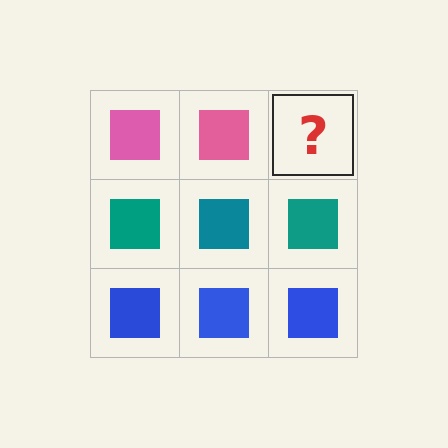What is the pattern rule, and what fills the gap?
The rule is that each row has a consistent color. The gap should be filled with a pink square.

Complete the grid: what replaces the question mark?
The question mark should be replaced with a pink square.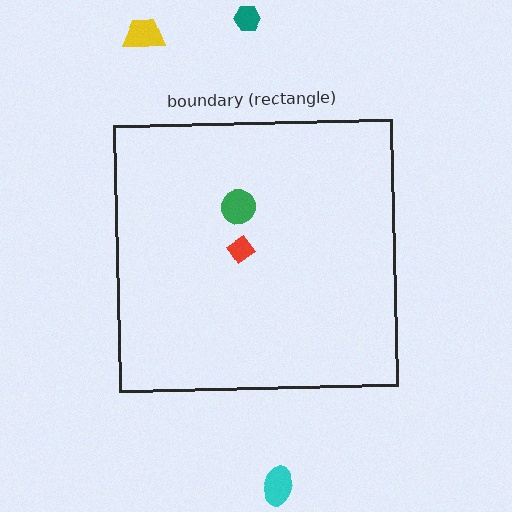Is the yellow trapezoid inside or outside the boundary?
Outside.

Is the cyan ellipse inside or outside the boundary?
Outside.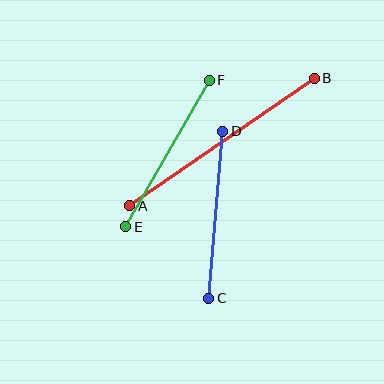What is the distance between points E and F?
The distance is approximately 169 pixels.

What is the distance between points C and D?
The distance is approximately 167 pixels.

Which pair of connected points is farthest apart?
Points A and B are farthest apart.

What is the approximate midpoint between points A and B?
The midpoint is at approximately (222, 142) pixels.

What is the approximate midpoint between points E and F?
The midpoint is at approximately (168, 153) pixels.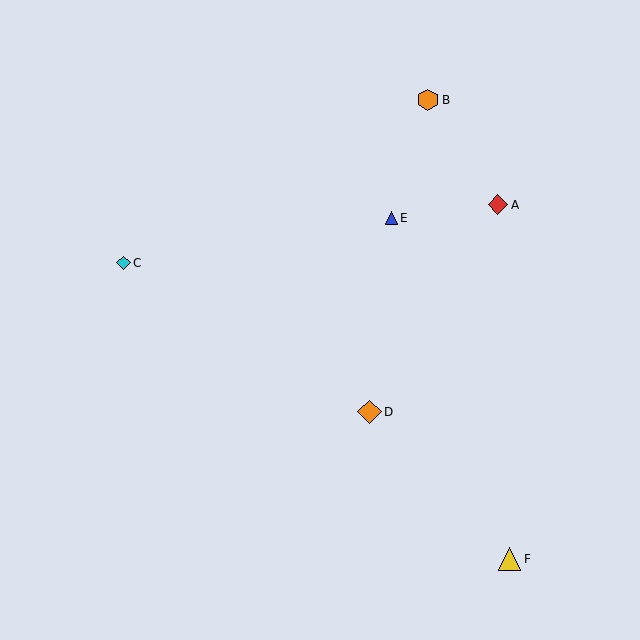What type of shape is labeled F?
Shape F is a yellow triangle.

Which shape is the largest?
The orange diamond (labeled D) is the largest.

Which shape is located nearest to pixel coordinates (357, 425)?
The orange diamond (labeled D) at (369, 412) is nearest to that location.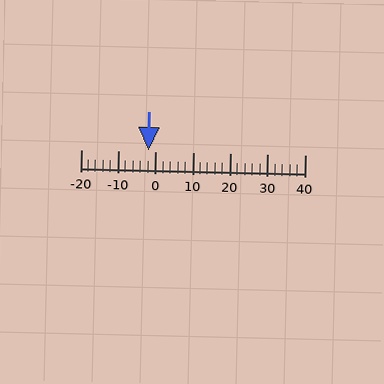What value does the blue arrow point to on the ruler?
The blue arrow points to approximately -2.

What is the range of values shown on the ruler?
The ruler shows values from -20 to 40.